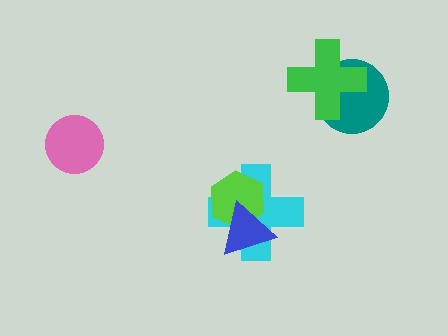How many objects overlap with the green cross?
1 object overlaps with the green cross.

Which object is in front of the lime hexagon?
The blue triangle is in front of the lime hexagon.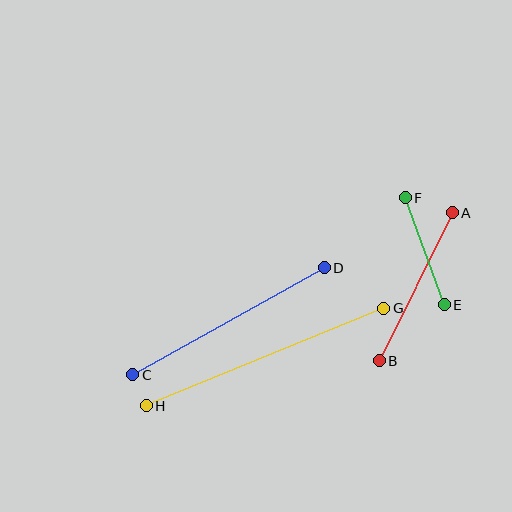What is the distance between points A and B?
The distance is approximately 165 pixels.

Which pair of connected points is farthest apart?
Points G and H are farthest apart.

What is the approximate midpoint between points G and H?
The midpoint is at approximately (265, 357) pixels.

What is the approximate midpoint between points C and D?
The midpoint is at approximately (229, 321) pixels.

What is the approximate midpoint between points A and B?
The midpoint is at approximately (416, 287) pixels.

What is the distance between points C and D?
The distance is approximately 219 pixels.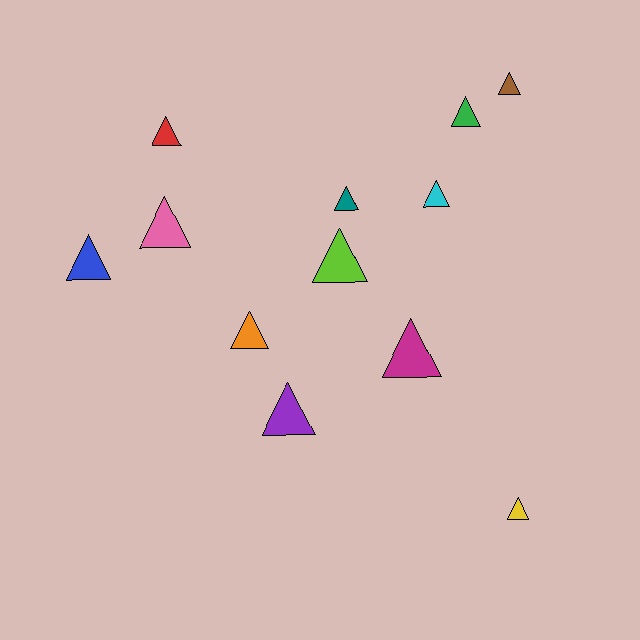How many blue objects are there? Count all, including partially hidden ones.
There is 1 blue object.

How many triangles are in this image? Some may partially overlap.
There are 12 triangles.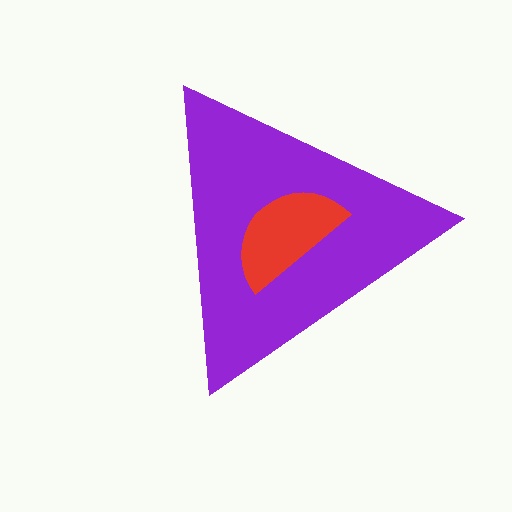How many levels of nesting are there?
2.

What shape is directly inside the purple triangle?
The red semicircle.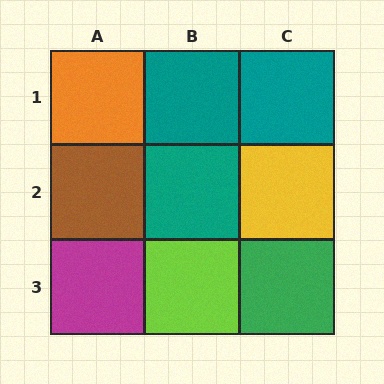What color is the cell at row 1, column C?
Teal.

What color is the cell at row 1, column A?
Orange.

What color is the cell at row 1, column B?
Teal.